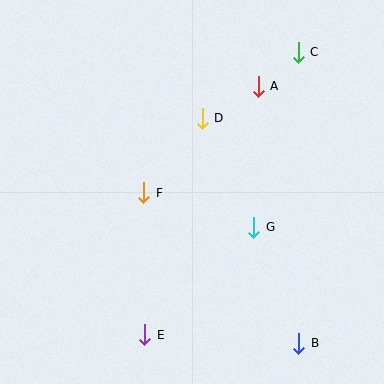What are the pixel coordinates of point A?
Point A is at (258, 86).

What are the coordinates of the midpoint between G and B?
The midpoint between G and B is at (276, 285).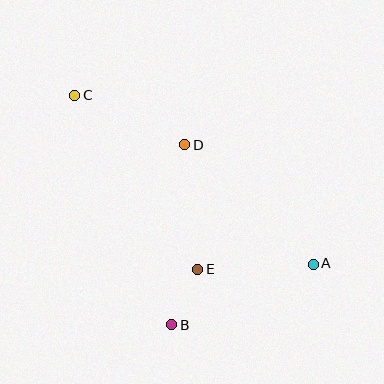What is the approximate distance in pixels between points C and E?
The distance between C and E is approximately 213 pixels.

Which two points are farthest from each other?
Points A and C are farthest from each other.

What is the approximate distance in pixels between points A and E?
The distance between A and E is approximately 116 pixels.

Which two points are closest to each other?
Points B and E are closest to each other.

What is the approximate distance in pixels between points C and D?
The distance between C and D is approximately 121 pixels.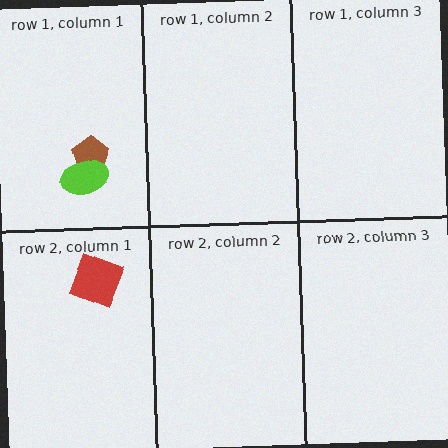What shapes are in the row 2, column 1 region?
The red square.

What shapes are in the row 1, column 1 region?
The brown pentagon, the lime ellipse.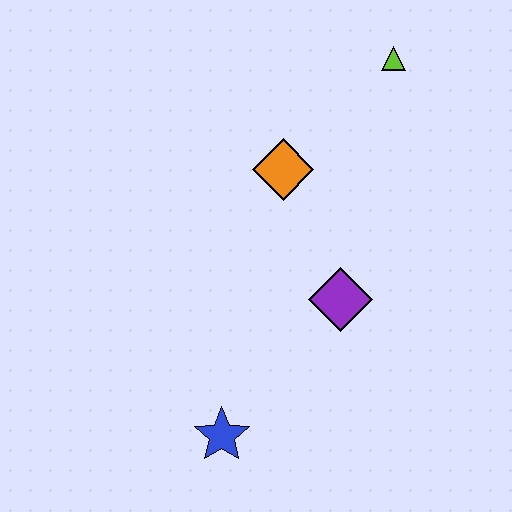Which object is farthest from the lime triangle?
The blue star is farthest from the lime triangle.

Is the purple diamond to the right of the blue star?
Yes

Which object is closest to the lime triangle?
The orange diamond is closest to the lime triangle.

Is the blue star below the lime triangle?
Yes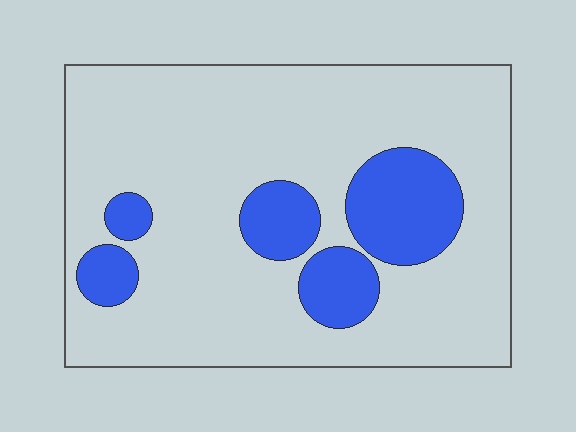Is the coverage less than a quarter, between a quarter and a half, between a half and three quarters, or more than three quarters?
Less than a quarter.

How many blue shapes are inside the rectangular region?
5.